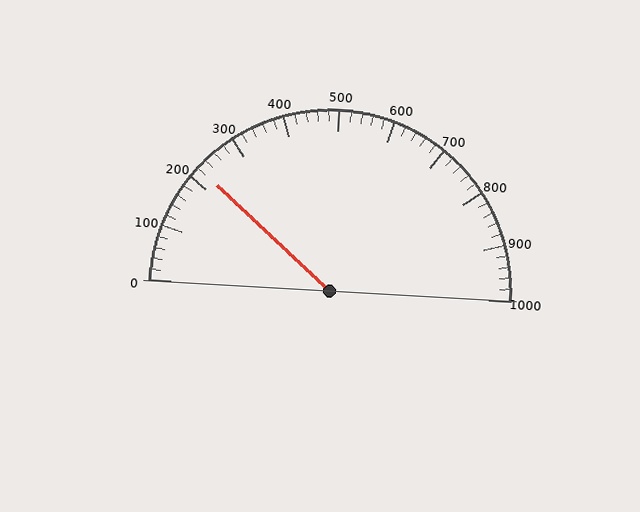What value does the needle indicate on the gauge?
The needle indicates approximately 220.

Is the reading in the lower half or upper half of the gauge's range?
The reading is in the lower half of the range (0 to 1000).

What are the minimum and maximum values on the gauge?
The gauge ranges from 0 to 1000.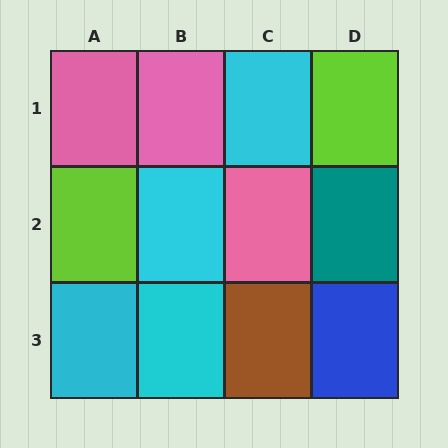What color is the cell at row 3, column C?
Brown.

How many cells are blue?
1 cell is blue.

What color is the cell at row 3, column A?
Cyan.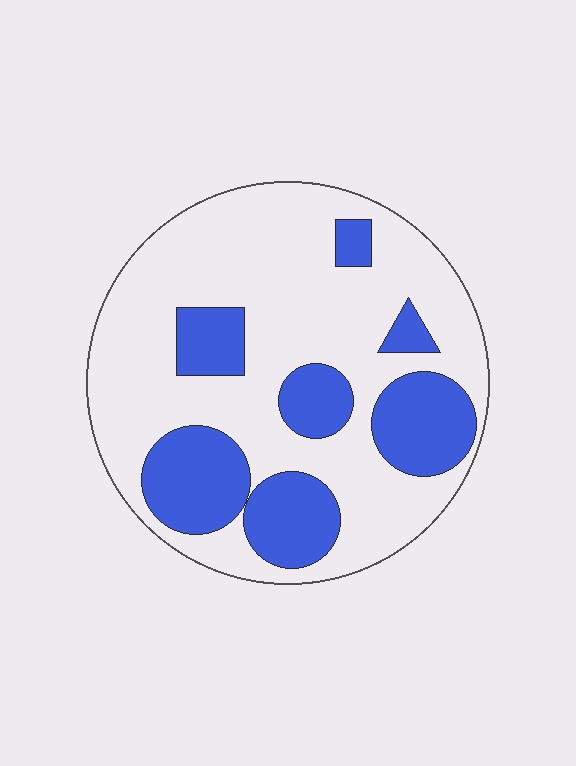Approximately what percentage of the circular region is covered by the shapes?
Approximately 30%.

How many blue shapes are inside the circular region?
7.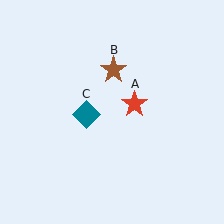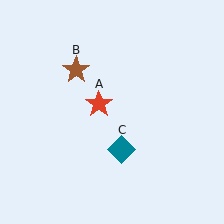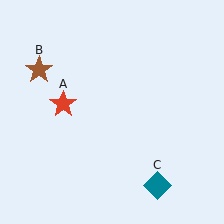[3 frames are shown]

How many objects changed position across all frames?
3 objects changed position: red star (object A), brown star (object B), teal diamond (object C).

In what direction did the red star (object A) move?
The red star (object A) moved left.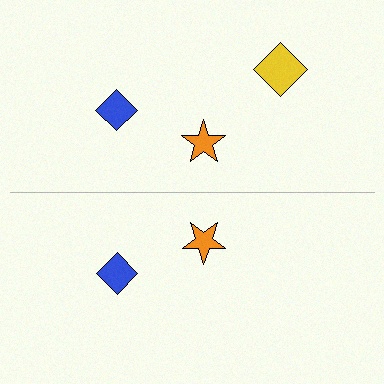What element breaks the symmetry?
A yellow diamond is missing from the bottom side.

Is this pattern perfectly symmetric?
No, the pattern is not perfectly symmetric. A yellow diamond is missing from the bottom side.